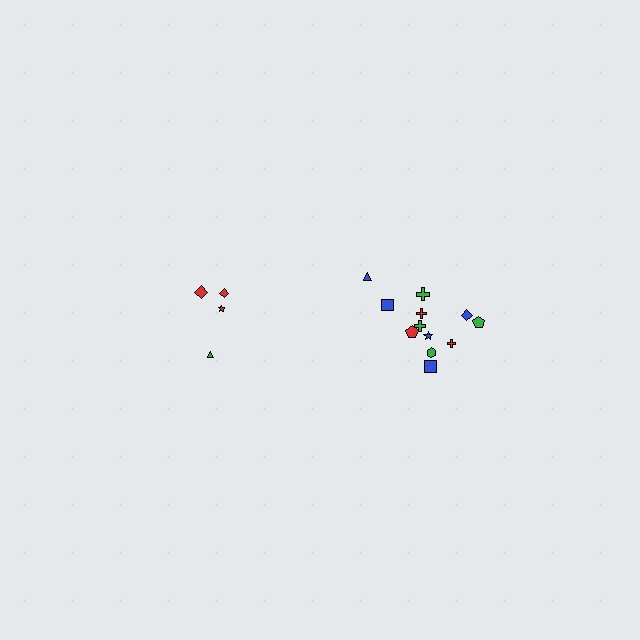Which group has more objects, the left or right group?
The right group.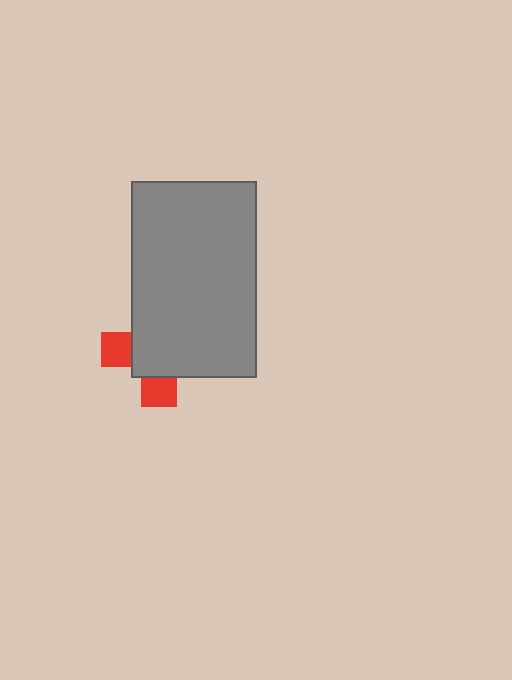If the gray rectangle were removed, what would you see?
You would see the complete red cross.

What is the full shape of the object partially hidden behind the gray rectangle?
The partially hidden object is a red cross.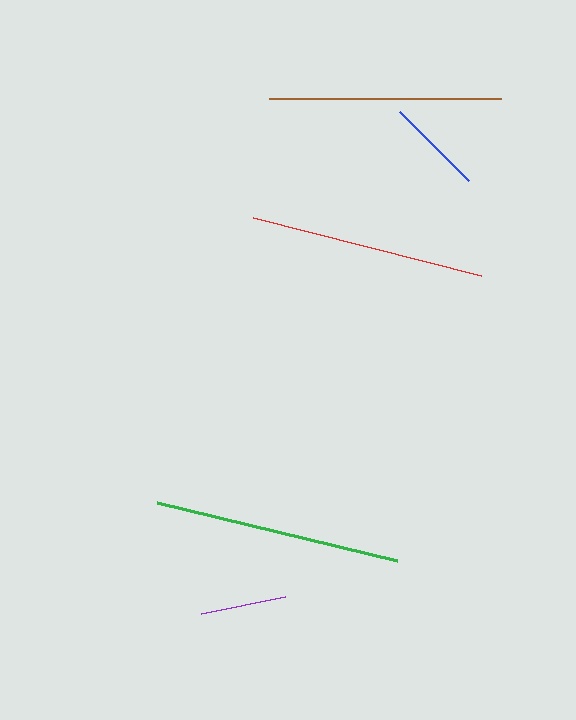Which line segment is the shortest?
The purple line is the shortest at approximately 87 pixels.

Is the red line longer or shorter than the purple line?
The red line is longer than the purple line.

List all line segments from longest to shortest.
From longest to shortest: green, red, brown, blue, purple.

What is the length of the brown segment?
The brown segment is approximately 233 pixels long.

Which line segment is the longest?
The green line is the longest at approximately 246 pixels.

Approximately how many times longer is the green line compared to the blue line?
The green line is approximately 2.5 times the length of the blue line.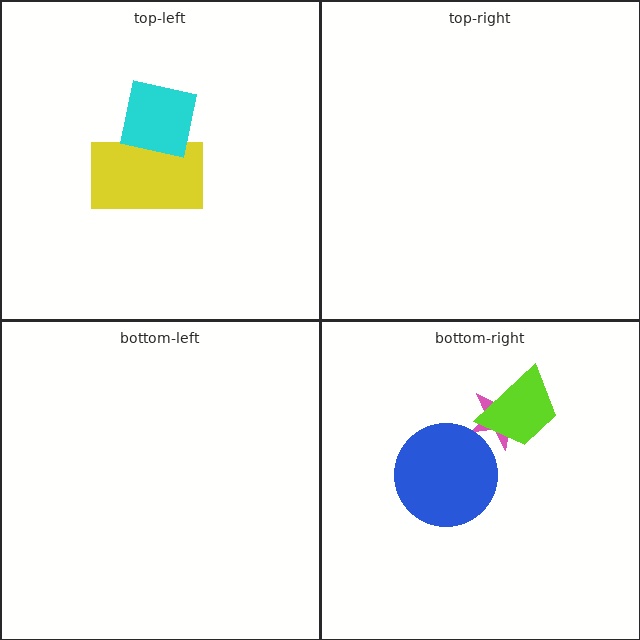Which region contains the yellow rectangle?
The top-left region.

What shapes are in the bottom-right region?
The pink star, the blue circle, the lime trapezoid.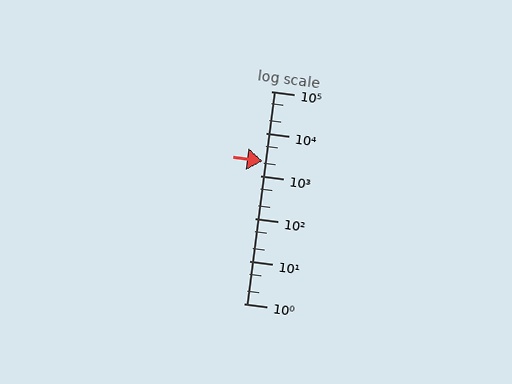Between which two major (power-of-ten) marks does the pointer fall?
The pointer is between 1000 and 10000.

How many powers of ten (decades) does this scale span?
The scale spans 5 decades, from 1 to 100000.